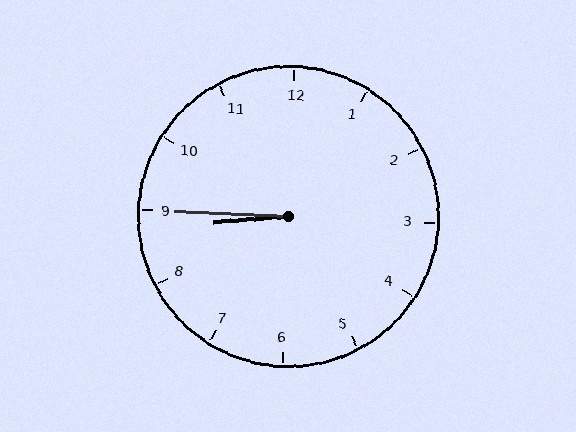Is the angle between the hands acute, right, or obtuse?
It is acute.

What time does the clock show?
8:45.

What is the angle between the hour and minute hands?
Approximately 8 degrees.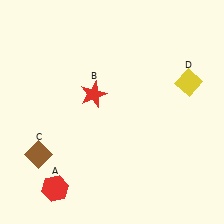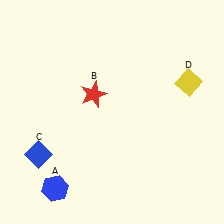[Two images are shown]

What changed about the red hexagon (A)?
In Image 1, A is red. In Image 2, it changed to blue.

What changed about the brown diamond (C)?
In Image 1, C is brown. In Image 2, it changed to blue.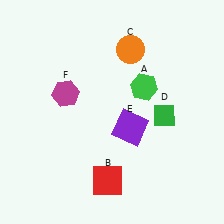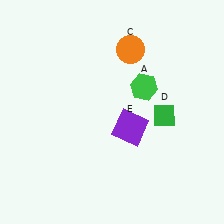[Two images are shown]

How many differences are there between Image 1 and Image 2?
There are 2 differences between the two images.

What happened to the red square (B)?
The red square (B) was removed in Image 2. It was in the bottom-left area of Image 1.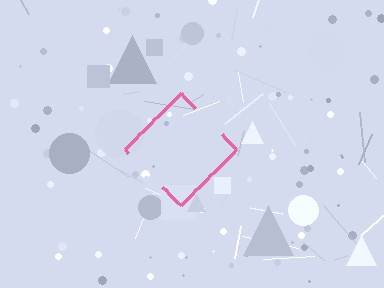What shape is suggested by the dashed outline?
The dashed outline suggests a diamond.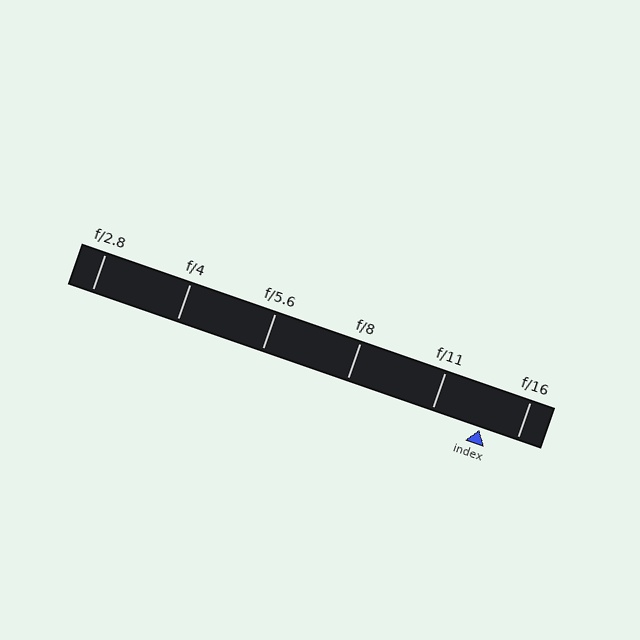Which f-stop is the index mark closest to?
The index mark is closest to f/16.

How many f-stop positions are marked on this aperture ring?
There are 6 f-stop positions marked.